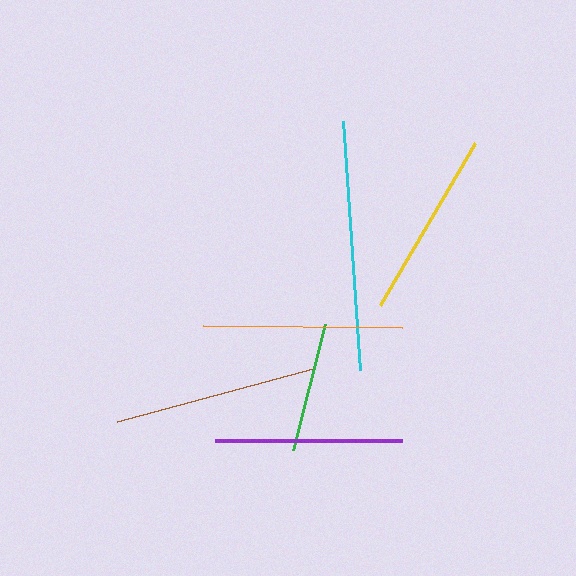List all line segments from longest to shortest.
From longest to shortest: cyan, brown, orange, yellow, purple, green.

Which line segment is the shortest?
The green line is the shortest at approximately 130 pixels.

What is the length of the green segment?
The green segment is approximately 130 pixels long.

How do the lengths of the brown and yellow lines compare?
The brown and yellow lines are approximately the same length.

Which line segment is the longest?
The cyan line is the longest at approximately 250 pixels.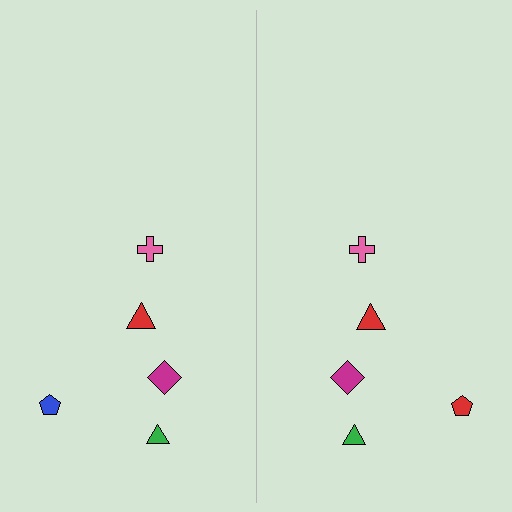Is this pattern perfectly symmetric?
No, the pattern is not perfectly symmetric. The red pentagon on the right side breaks the symmetry — its mirror counterpart is blue.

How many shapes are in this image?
There are 10 shapes in this image.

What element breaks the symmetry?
The red pentagon on the right side breaks the symmetry — its mirror counterpart is blue.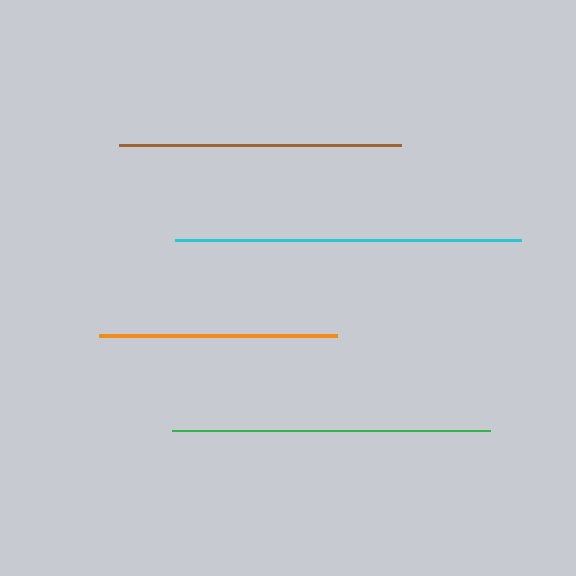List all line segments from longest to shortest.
From longest to shortest: cyan, green, brown, orange.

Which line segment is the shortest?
The orange line is the shortest at approximately 238 pixels.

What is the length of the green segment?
The green segment is approximately 318 pixels long.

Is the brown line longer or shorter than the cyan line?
The cyan line is longer than the brown line.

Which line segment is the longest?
The cyan line is the longest at approximately 346 pixels.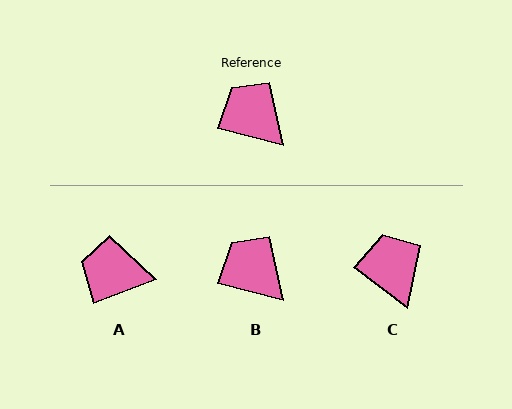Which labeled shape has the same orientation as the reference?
B.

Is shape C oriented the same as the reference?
No, it is off by about 23 degrees.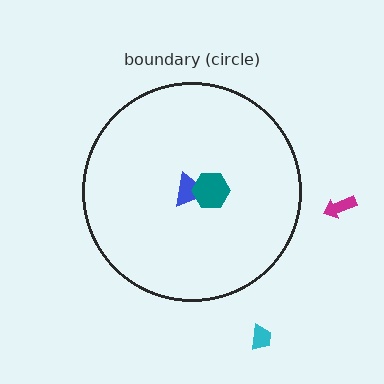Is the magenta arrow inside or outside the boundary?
Outside.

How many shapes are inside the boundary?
2 inside, 2 outside.